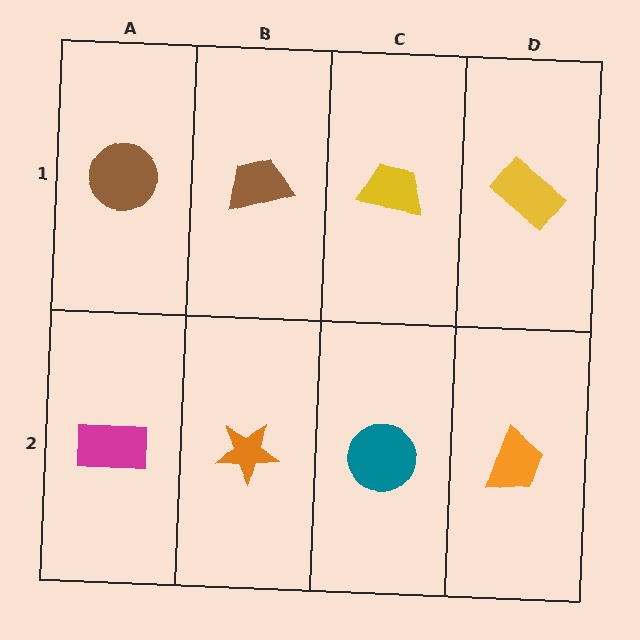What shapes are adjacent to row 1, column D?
An orange trapezoid (row 2, column D), a yellow trapezoid (row 1, column C).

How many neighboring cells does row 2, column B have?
3.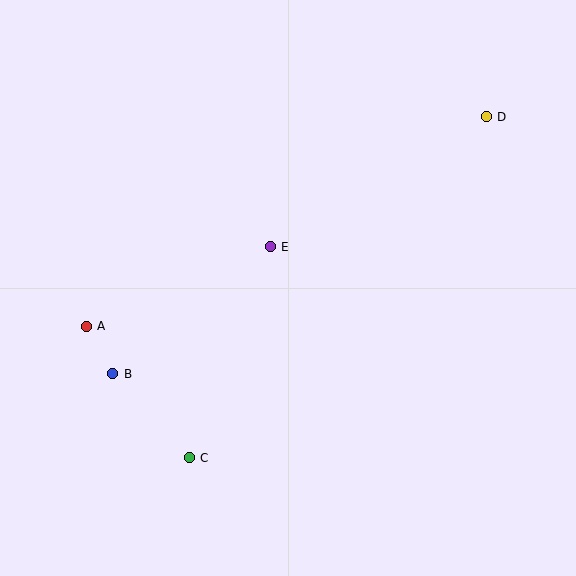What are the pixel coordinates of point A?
Point A is at (86, 326).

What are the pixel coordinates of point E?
Point E is at (270, 247).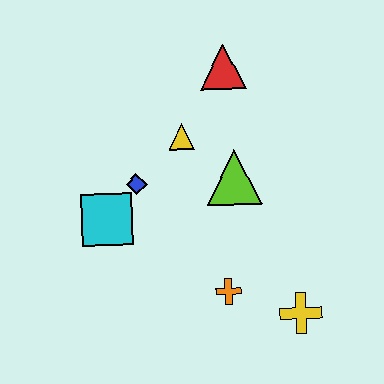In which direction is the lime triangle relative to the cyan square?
The lime triangle is to the right of the cyan square.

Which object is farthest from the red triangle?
The yellow cross is farthest from the red triangle.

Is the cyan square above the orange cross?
Yes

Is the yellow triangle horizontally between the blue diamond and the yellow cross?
Yes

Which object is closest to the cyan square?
The blue diamond is closest to the cyan square.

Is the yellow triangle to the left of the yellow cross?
Yes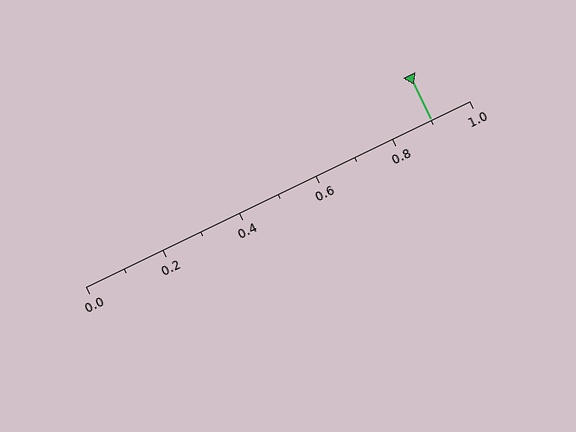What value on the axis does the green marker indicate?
The marker indicates approximately 0.9.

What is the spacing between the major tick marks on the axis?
The major ticks are spaced 0.2 apart.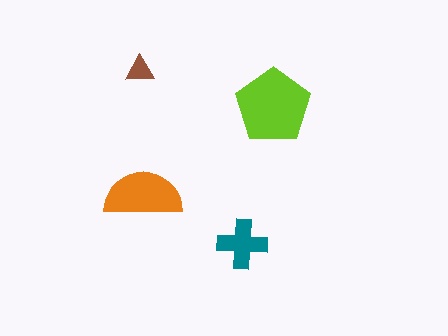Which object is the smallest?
The brown triangle.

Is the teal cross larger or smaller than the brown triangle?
Larger.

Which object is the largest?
The lime pentagon.